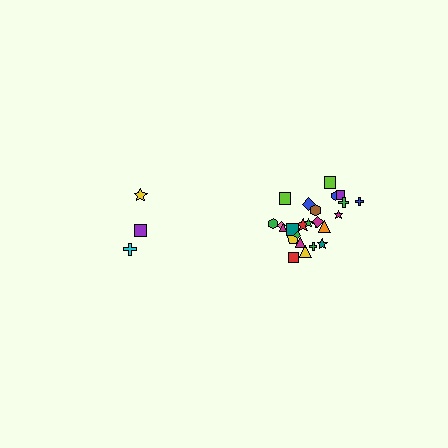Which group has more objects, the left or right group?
The right group.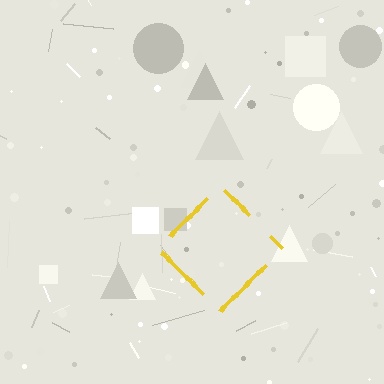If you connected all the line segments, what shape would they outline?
They would outline a diamond.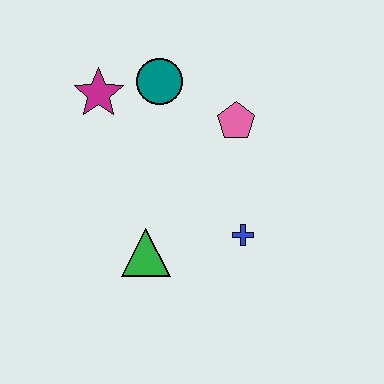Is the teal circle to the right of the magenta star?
Yes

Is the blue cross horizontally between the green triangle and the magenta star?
No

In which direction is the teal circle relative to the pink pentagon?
The teal circle is to the left of the pink pentagon.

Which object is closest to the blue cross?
The green triangle is closest to the blue cross.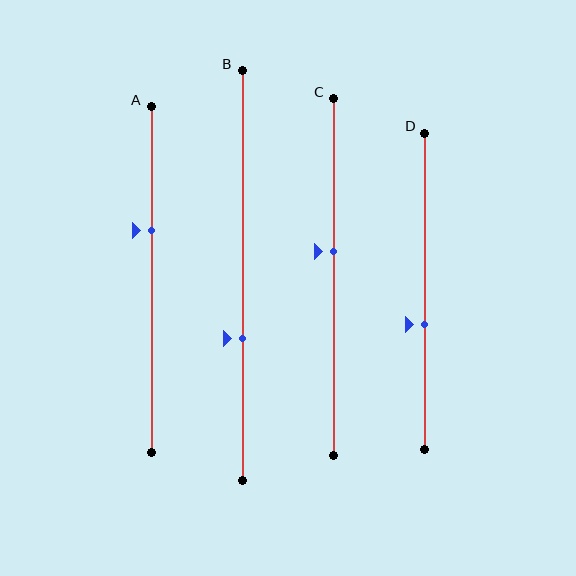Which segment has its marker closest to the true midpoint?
Segment C has its marker closest to the true midpoint.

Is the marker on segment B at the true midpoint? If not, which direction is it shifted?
No, the marker on segment B is shifted downward by about 15% of the segment length.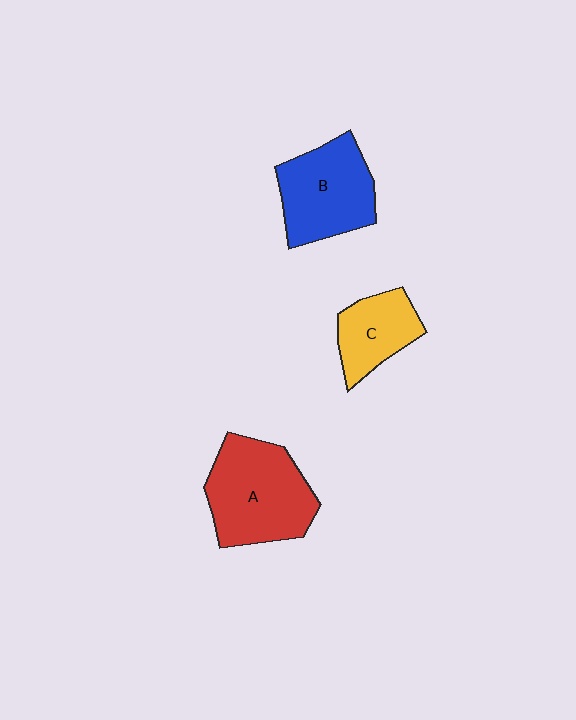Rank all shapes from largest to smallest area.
From largest to smallest: A (red), B (blue), C (yellow).